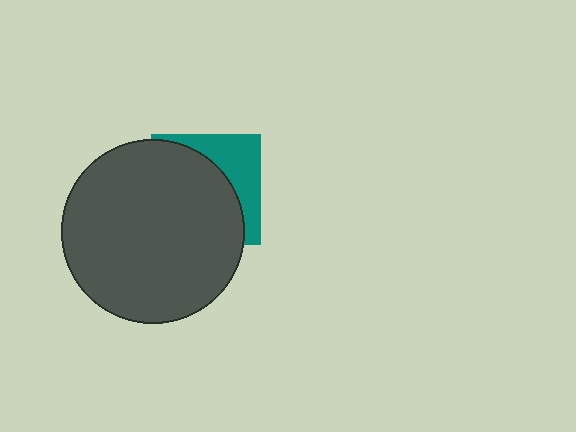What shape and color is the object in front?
The object in front is a dark gray circle.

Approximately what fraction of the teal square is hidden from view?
Roughly 66% of the teal square is hidden behind the dark gray circle.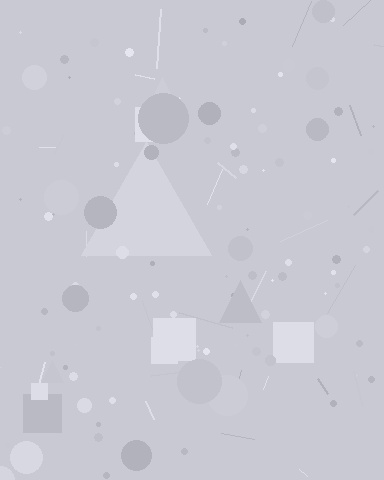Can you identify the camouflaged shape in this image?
The camouflaged shape is a triangle.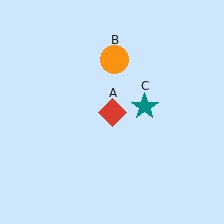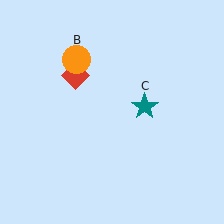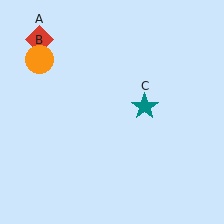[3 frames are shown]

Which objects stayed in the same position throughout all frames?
Teal star (object C) remained stationary.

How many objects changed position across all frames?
2 objects changed position: red diamond (object A), orange circle (object B).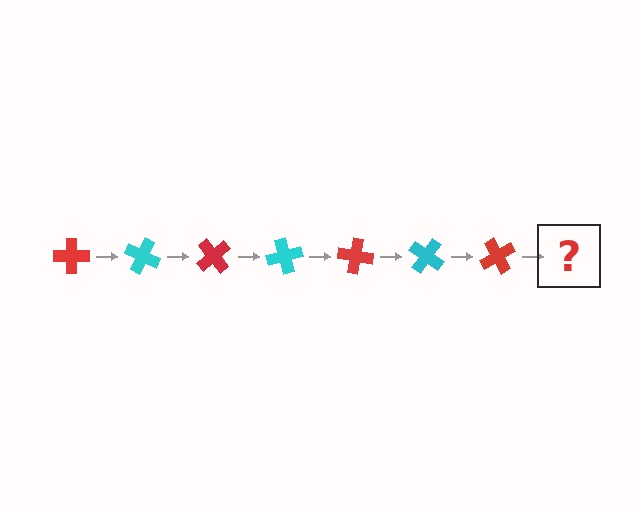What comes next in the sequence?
The next element should be a cyan cross, rotated 175 degrees from the start.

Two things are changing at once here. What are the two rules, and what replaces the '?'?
The two rules are that it rotates 25 degrees each step and the color cycles through red and cyan. The '?' should be a cyan cross, rotated 175 degrees from the start.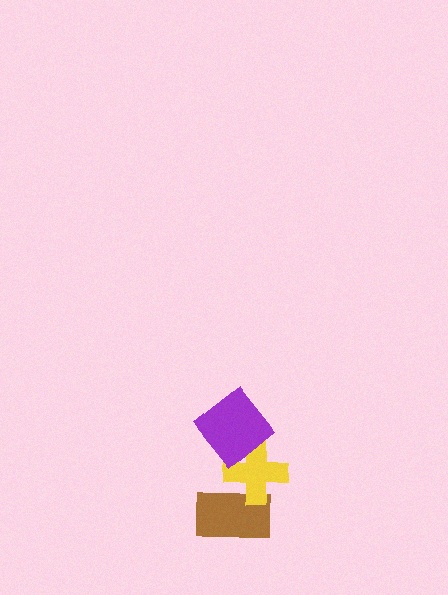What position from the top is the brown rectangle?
The brown rectangle is 3rd from the top.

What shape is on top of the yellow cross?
The purple diamond is on top of the yellow cross.